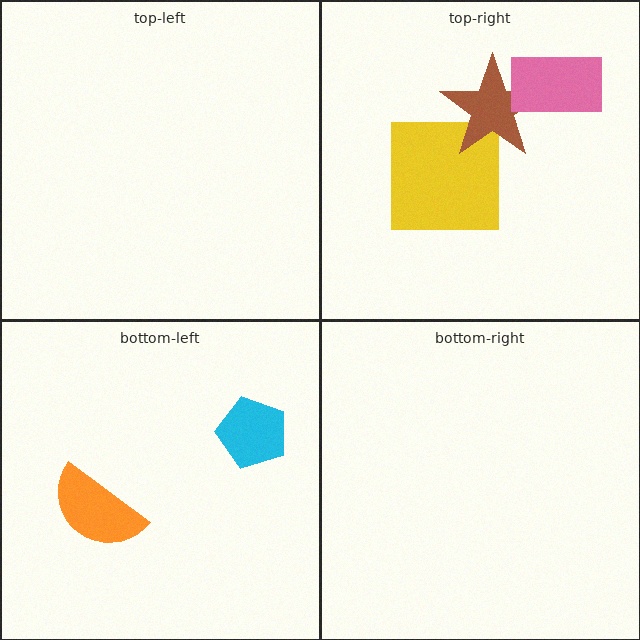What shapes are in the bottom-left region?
The orange semicircle, the cyan pentagon.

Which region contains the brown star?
The top-right region.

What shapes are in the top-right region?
The yellow square, the brown star, the pink rectangle.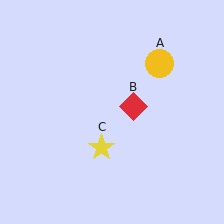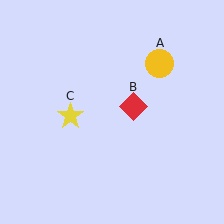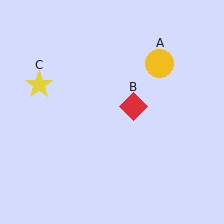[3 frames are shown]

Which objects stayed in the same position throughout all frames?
Yellow circle (object A) and red diamond (object B) remained stationary.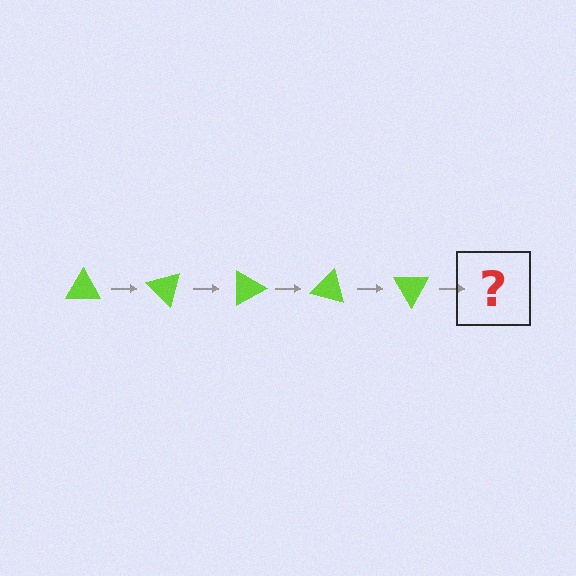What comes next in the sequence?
The next element should be a lime triangle rotated 225 degrees.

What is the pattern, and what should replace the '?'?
The pattern is that the triangle rotates 45 degrees each step. The '?' should be a lime triangle rotated 225 degrees.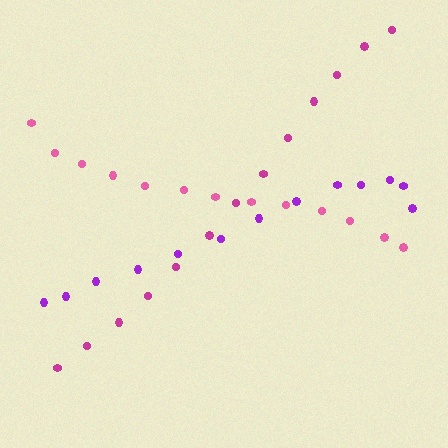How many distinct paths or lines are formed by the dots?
There are 3 distinct paths.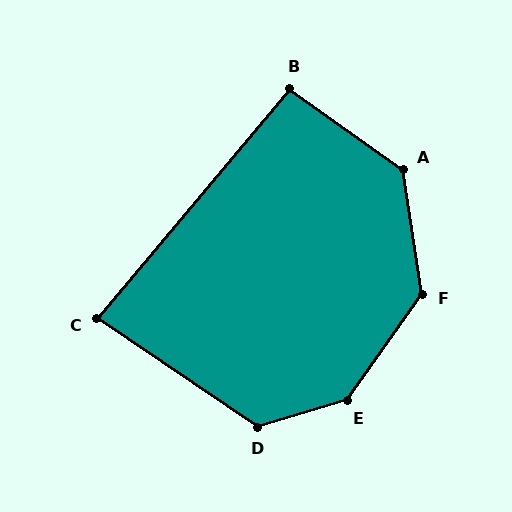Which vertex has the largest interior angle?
E, at approximately 142 degrees.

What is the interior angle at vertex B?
Approximately 95 degrees (approximately right).